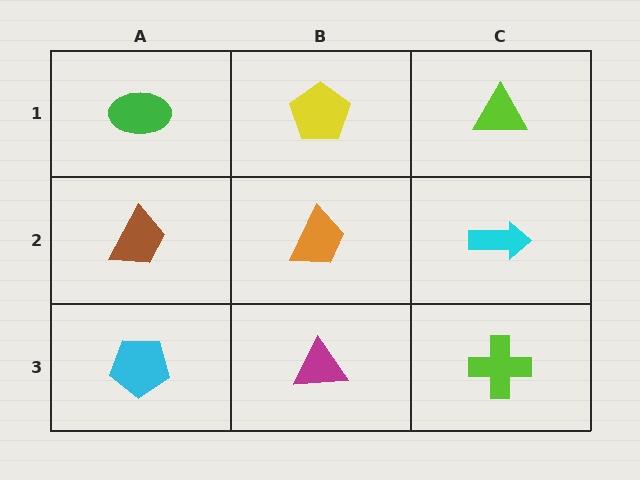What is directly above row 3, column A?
A brown trapezoid.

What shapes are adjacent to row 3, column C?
A cyan arrow (row 2, column C), a magenta triangle (row 3, column B).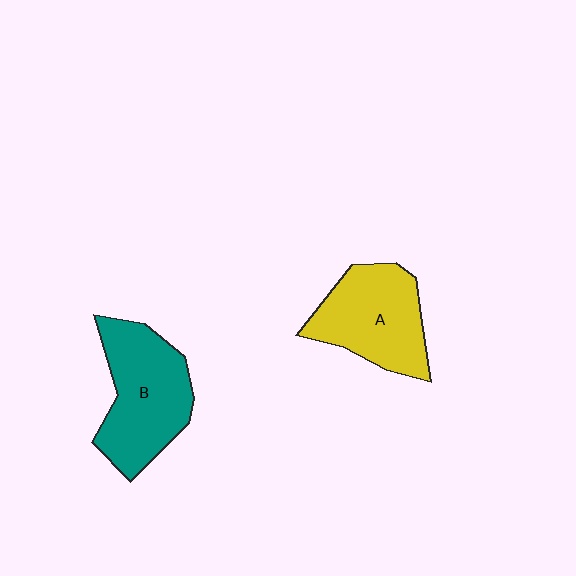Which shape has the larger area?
Shape B (teal).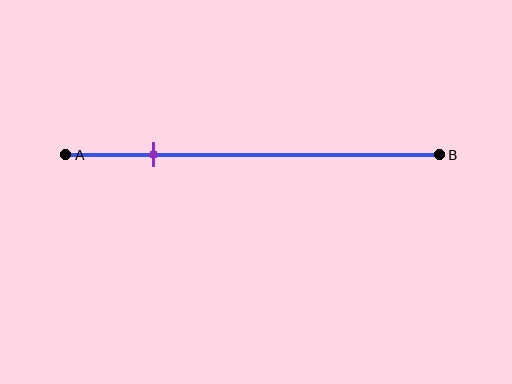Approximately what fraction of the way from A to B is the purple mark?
The purple mark is approximately 25% of the way from A to B.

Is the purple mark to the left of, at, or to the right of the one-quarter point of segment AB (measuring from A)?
The purple mark is approximately at the one-quarter point of segment AB.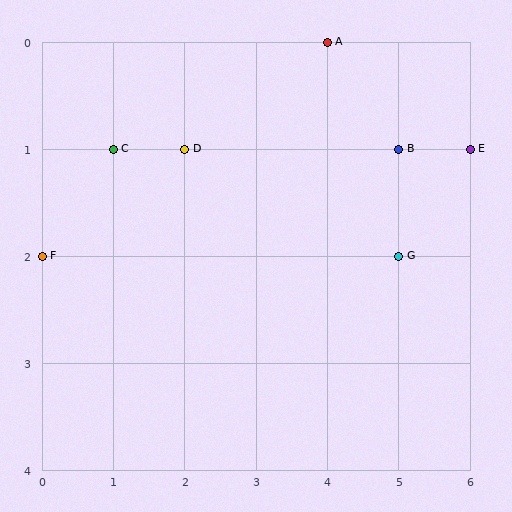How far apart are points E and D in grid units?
Points E and D are 4 columns apart.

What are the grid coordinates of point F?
Point F is at grid coordinates (0, 2).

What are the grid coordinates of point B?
Point B is at grid coordinates (5, 1).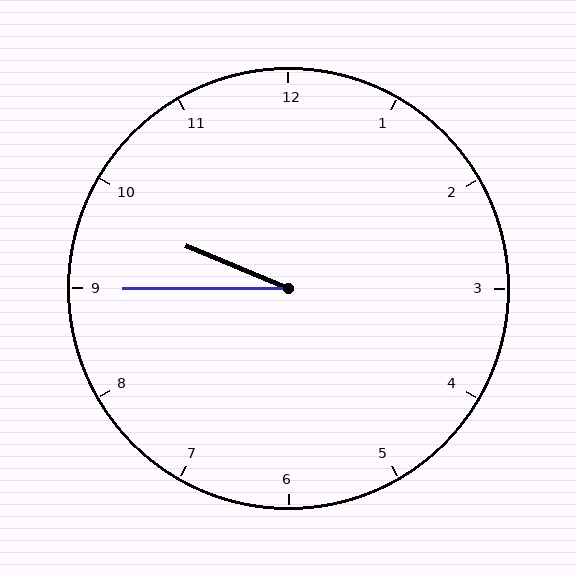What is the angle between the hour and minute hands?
Approximately 22 degrees.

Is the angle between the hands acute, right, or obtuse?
It is acute.